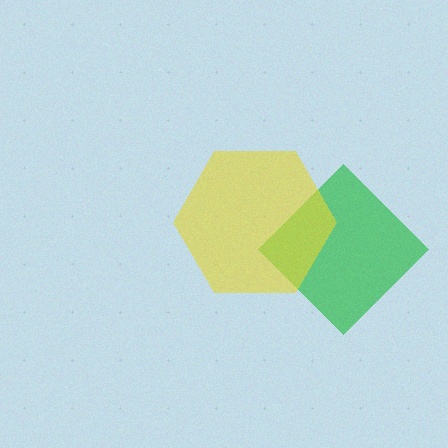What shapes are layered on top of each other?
The layered shapes are: a green diamond, a yellow hexagon.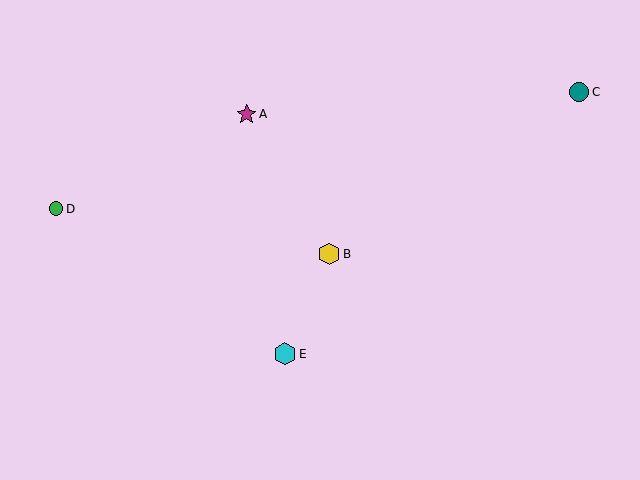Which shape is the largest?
The cyan hexagon (labeled E) is the largest.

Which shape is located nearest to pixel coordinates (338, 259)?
The yellow hexagon (labeled B) at (329, 254) is nearest to that location.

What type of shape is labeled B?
Shape B is a yellow hexagon.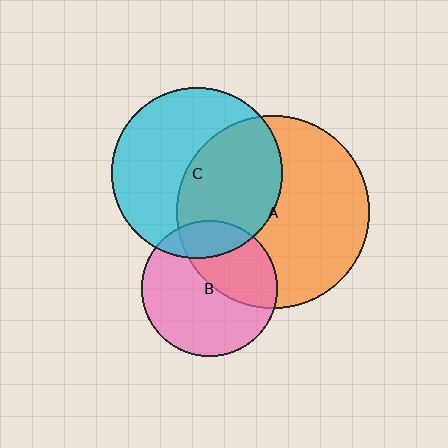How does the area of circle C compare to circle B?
Approximately 1.6 times.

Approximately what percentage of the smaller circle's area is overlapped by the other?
Approximately 50%.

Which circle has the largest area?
Circle A (orange).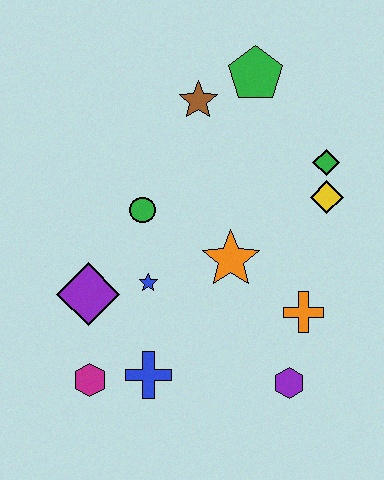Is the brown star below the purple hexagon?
No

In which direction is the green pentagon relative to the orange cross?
The green pentagon is above the orange cross.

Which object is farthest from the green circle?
The purple hexagon is farthest from the green circle.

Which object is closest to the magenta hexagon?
The blue cross is closest to the magenta hexagon.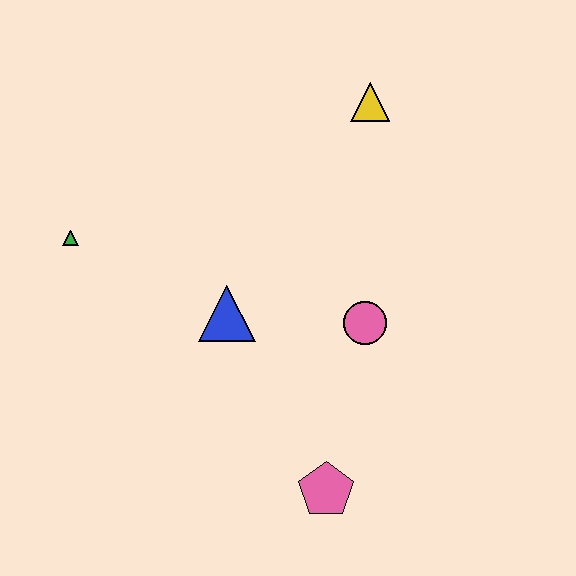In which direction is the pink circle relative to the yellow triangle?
The pink circle is below the yellow triangle.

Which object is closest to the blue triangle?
The pink circle is closest to the blue triangle.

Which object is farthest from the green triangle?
The pink pentagon is farthest from the green triangle.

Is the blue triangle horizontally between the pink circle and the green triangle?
Yes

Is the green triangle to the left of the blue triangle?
Yes